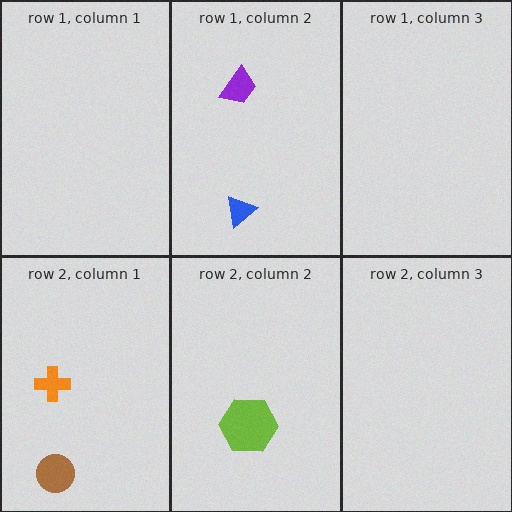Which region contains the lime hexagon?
The row 2, column 2 region.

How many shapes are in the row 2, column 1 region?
2.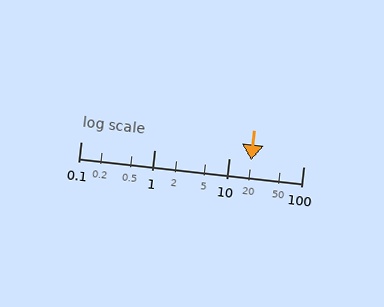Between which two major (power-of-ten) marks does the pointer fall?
The pointer is between 10 and 100.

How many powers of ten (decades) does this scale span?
The scale spans 3 decades, from 0.1 to 100.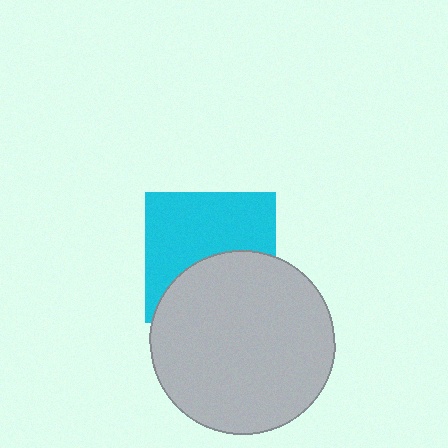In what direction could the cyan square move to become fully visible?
The cyan square could move up. That would shift it out from behind the light gray circle entirely.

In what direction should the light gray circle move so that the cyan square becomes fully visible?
The light gray circle should move down. That is the shortest direction to clear the overlap and leave the cyan square fully visible.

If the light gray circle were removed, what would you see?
You would see the complete cyan square.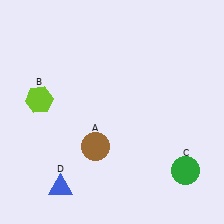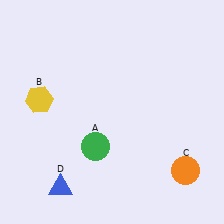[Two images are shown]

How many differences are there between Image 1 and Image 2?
There are 3 differences between the two images.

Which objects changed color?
A changed from brown to green. B changed from lime to yellow. C changed from green to orange.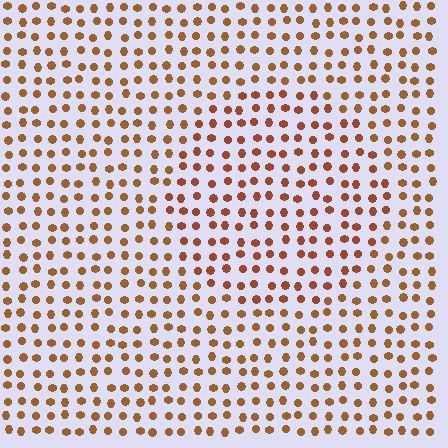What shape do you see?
I see a circle.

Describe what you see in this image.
The image is filled with small brown elements in a uniform arrangement. A circle-shaped region is visible where the elements are tinted to a slightly different hue, forming a subtle color boundary.